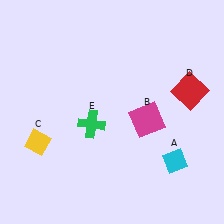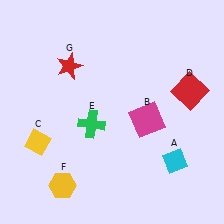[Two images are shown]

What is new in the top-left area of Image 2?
A red star (G) was added in the top-left area of Image 2.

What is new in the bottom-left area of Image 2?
A yellow hexagon (F) was added in the bottom-left area of Image 2.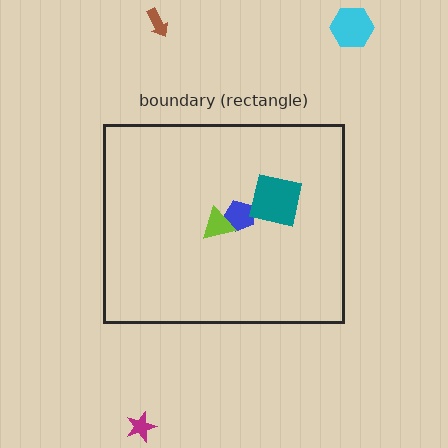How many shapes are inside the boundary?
3 inside, 3 outside.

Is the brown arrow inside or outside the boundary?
Outside.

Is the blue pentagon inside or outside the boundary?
Inside.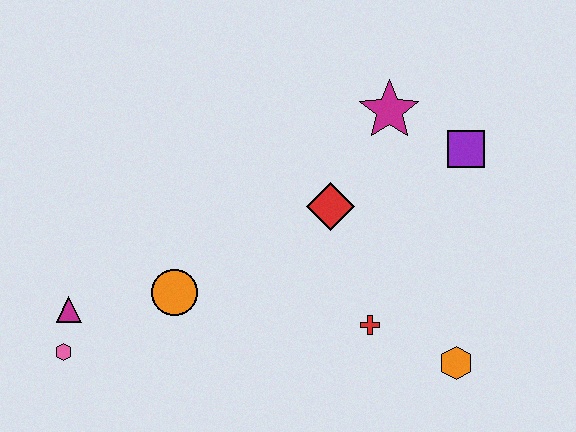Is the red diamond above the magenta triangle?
Yes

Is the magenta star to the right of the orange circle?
Yes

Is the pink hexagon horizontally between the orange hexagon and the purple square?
No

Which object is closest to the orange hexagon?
The red cross is closest to the orange hexagon.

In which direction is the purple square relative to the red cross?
The purple square is above the red cross.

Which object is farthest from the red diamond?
The pink hexagon is farthest from the red diamond.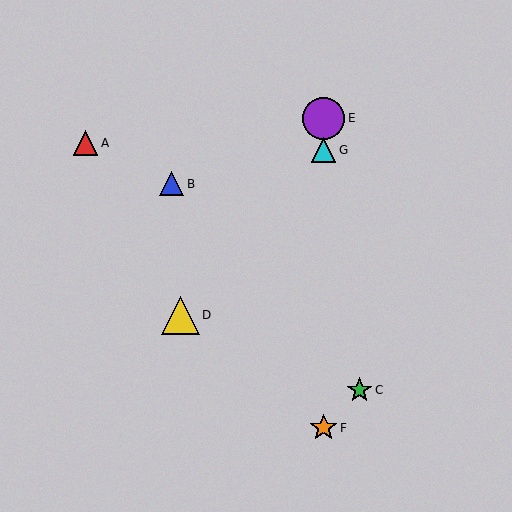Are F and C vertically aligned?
No, F is at x≈324 and C is at x≈360.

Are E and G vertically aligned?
Yes, both are at x≈324.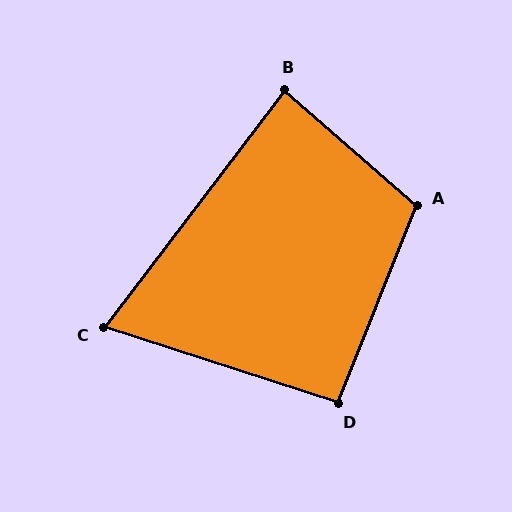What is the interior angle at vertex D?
Approximately 94 degrees (approximately right).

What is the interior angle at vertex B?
Approximately 86 degrees (approximately right).